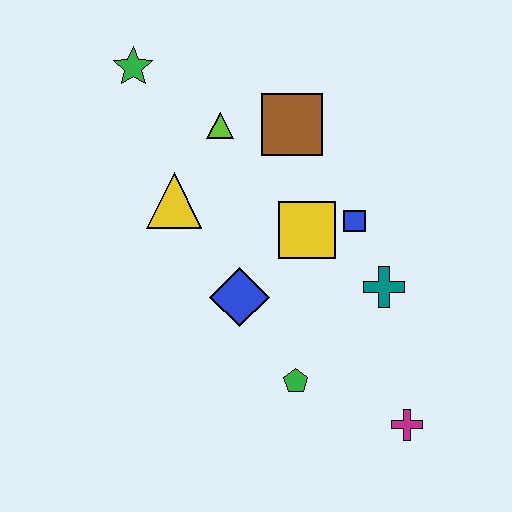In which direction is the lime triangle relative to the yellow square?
The lime triangle is above the yellow square.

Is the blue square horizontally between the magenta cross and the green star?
Yes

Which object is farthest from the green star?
The magenta cross is farthest from the green star.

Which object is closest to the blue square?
The yellow square is closest to the blue square.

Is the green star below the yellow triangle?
No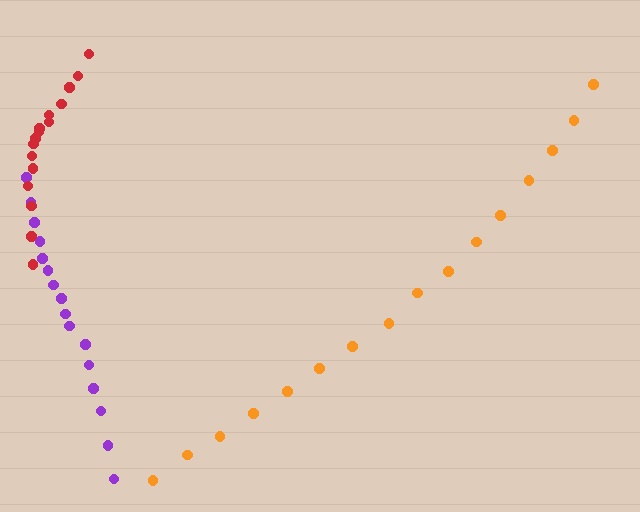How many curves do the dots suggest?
There are 3 distinct paths.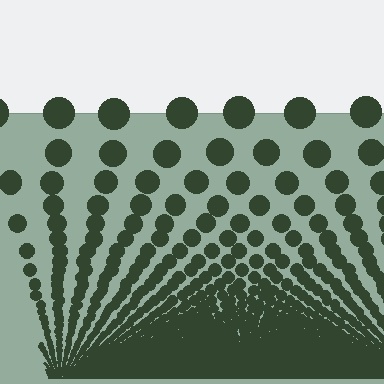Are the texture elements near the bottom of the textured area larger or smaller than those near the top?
Smaller. The gradient is inverted — elements near the bottom are smaller and denser.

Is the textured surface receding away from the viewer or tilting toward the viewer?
The surface appears to tilt toward the viewer. Texture elements get larger and sparser toward the top.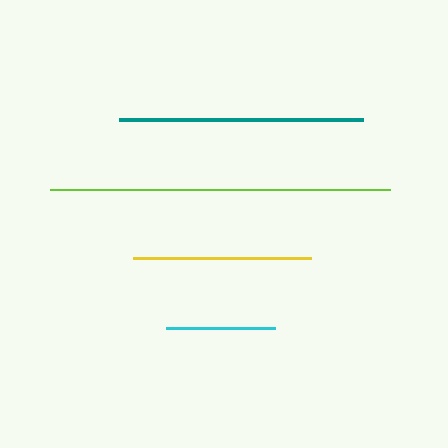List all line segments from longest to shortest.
From longest to shortest: lime, teal, yellow, cyan.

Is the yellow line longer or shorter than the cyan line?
The yellow line is longer than the cyan line.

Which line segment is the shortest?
The cyan line is the shortest at approximately 109 pixels.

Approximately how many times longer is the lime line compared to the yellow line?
The lime line is approximately 1.9 times the length of the yellow line.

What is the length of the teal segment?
The teal segment is approximately 244 pixels long.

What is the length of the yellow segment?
The yellow segment is approximately 178 pixels long.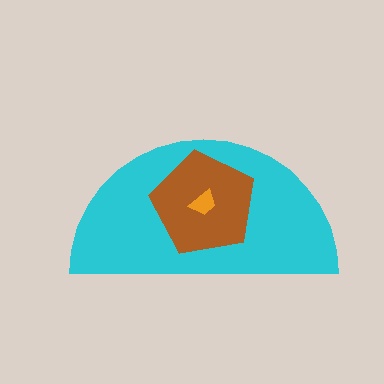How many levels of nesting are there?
3.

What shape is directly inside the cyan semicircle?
The brown pentagon.